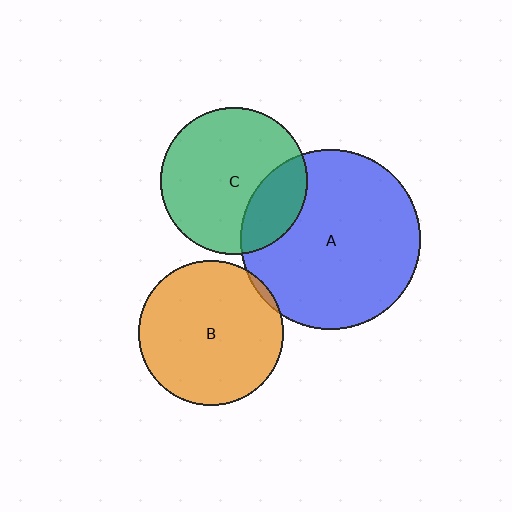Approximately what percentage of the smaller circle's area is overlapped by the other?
Approximately 25%.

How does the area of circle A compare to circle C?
Approximately 1.5 times.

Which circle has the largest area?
Circle A (blue).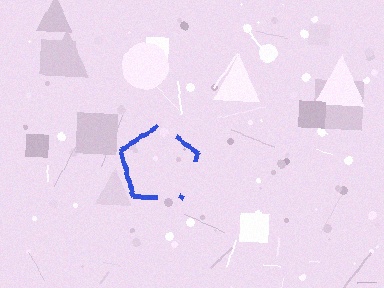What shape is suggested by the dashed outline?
The dashed outline suggests a pentagon.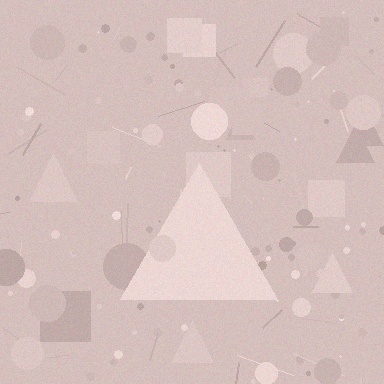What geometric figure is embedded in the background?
A triangle is embedded in the background.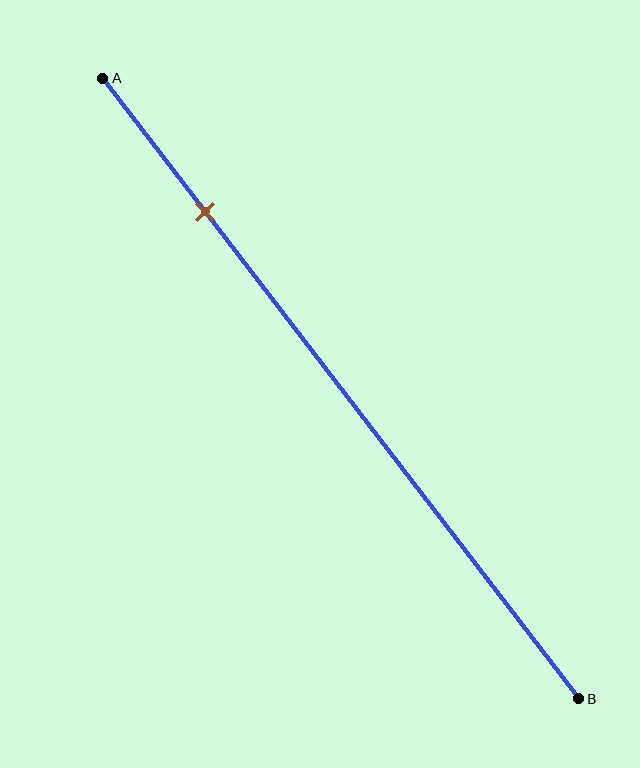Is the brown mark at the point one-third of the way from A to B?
No, the mark is at about 20% from A, not at the 33% one-third point.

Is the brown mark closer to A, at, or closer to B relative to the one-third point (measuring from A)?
The brown mark is closer to point A than the one-third point of segment AB.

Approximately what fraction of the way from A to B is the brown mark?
The brown mark is approximately 20% of the way from A to B.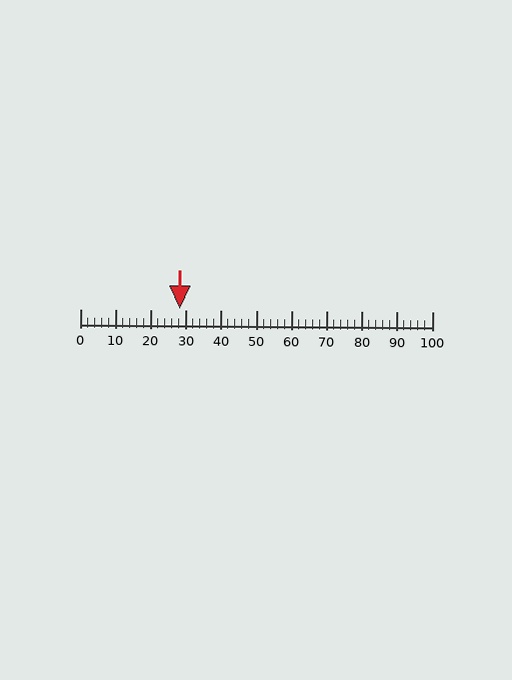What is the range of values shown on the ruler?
The ruler shows values from 0 to 100.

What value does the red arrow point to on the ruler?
The red arrow points to approximately 28.